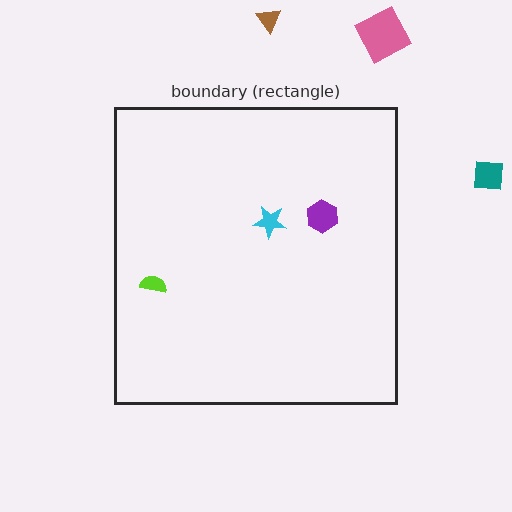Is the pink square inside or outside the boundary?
Outside.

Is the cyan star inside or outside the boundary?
Inside.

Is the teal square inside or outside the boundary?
Outside.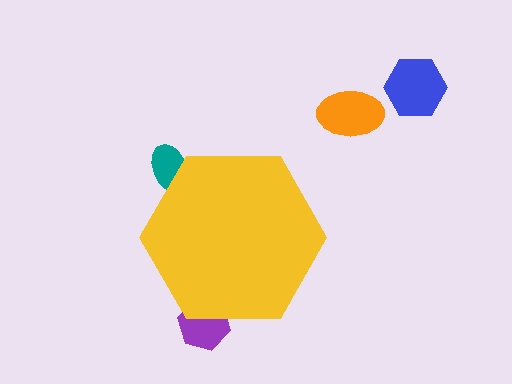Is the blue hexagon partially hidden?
No, the blue hexagon is fully visible.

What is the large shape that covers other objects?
A yellow hexagon.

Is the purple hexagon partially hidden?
Yes, the purple hexagon is partially hidden behind the yellow hexagon.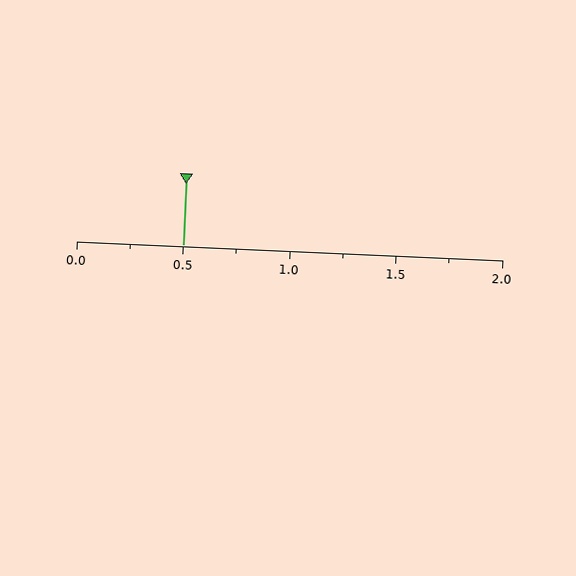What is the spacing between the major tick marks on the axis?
The major ticks are spaced 0.5 apart.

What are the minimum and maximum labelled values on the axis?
The axis runs from 0.0 to 2.0.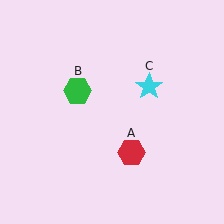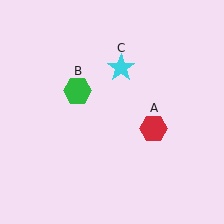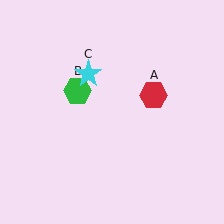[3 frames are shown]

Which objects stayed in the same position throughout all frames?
Green hexagon (object B) remained stationary.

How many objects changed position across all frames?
2 objects changed position: red hexagon (object A), cyan star (object C).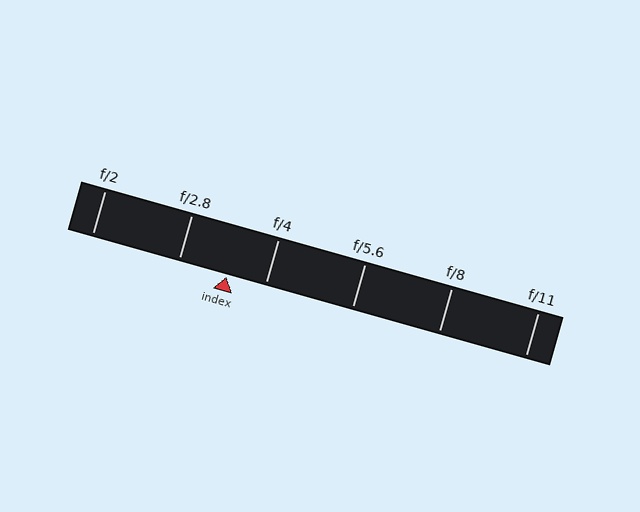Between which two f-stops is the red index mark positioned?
The index mark is between f/2.8 and f/4.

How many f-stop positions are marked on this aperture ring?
There are 6 f-stop positions marked.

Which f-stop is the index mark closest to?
The index mark is closest to f/4.